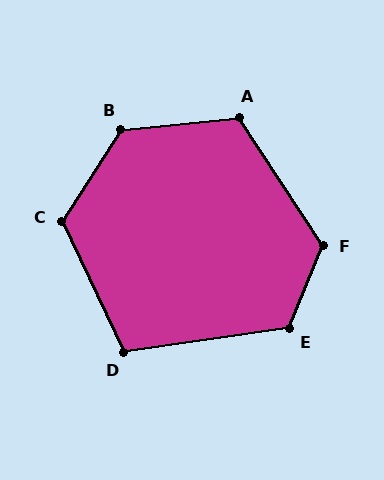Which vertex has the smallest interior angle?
D, at approximately 107 degrees.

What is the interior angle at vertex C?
Approximately 122 degrees (obtuse).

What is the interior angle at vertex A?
Approximately 117 degrees (obtuse).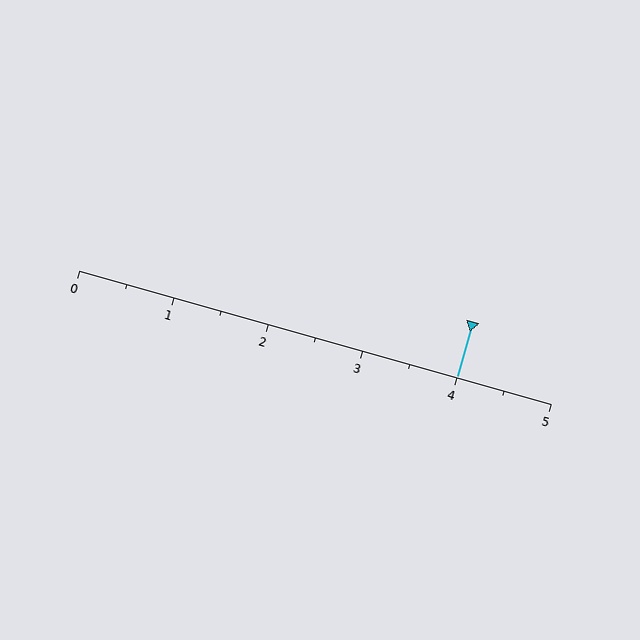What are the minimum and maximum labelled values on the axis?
The axis runs from 0 to 5.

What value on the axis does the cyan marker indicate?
The marker indicates approximately 4.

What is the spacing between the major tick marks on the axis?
The major ticks are spaced 1 apart.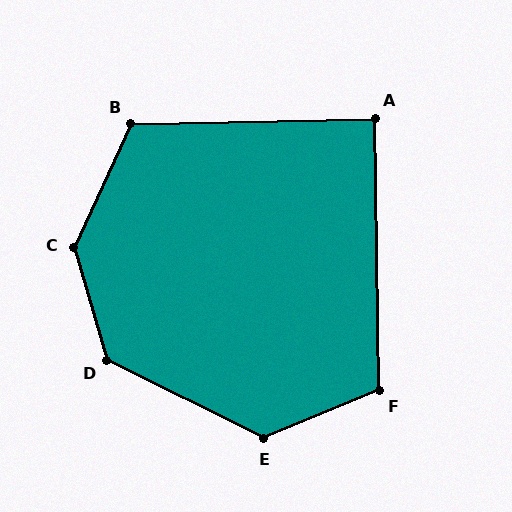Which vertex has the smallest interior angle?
A, at approximately 89 degrees.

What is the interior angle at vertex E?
Approximately 131 degrees (obtuse).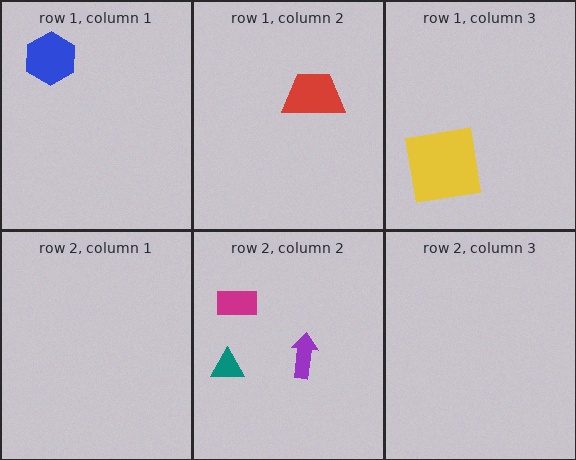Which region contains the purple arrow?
The row 2, column 2 region.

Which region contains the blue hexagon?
The row 1, column 1 region.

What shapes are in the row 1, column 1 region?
The blue hexagon.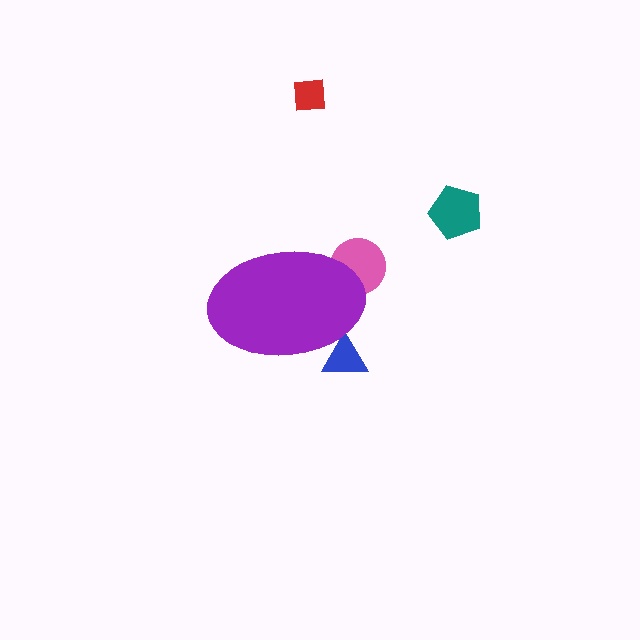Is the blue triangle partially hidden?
Yes, the blue triangle is partially hidden behind the purple ellipse.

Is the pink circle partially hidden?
Yes, the pink circle is partially hidden behind the purple ellipse.